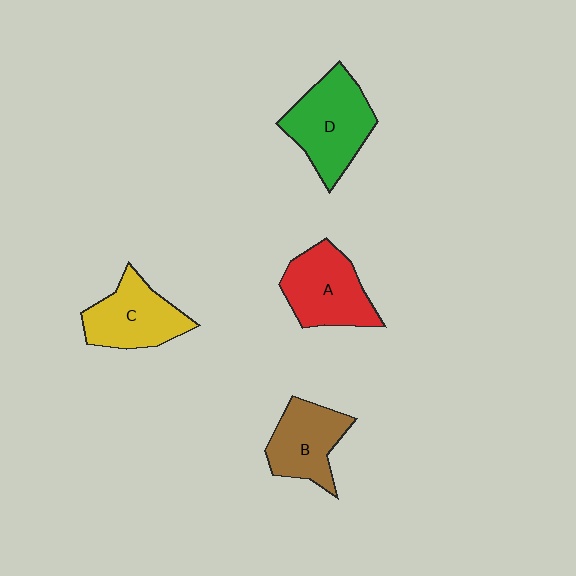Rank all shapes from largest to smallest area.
From largest to smallest: D (green), A (red), C (yellow), B (brown).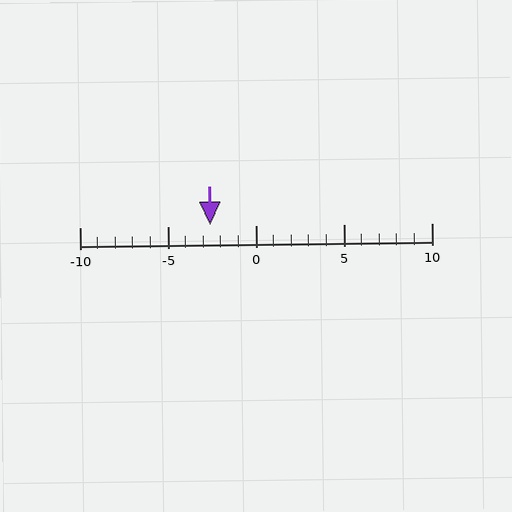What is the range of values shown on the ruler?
The ruler shows values from -10 to 10.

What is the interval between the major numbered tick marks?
The major tick marks are spaced 5 units apart.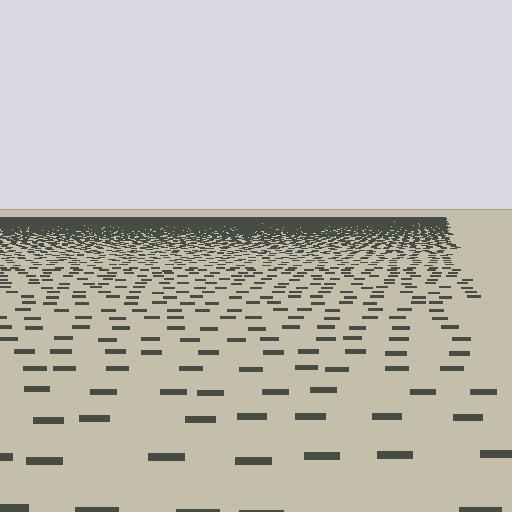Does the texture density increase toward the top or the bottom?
Density increases toward the top.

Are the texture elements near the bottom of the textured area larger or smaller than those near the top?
Larger. Near the bottom, elements are closer to the viewer and appear at a bigger on-screen size.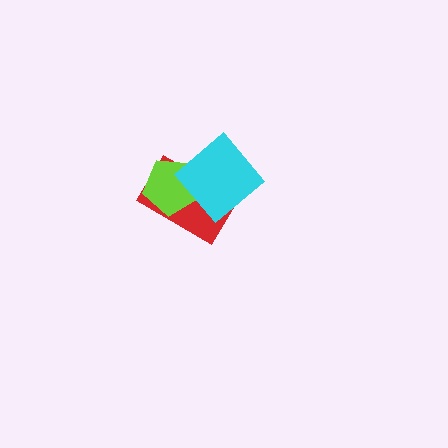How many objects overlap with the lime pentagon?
2 objects overlap with the lime pentagon.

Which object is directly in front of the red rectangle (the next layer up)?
The lime pentagon is directly in front of the red rectangle.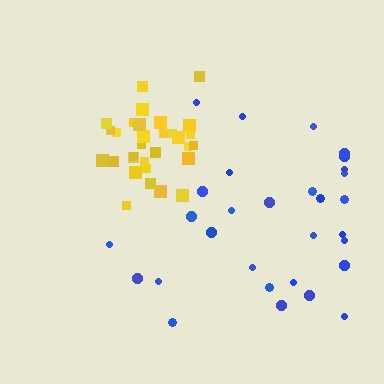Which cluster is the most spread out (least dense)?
Blue.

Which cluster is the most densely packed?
Yellow.